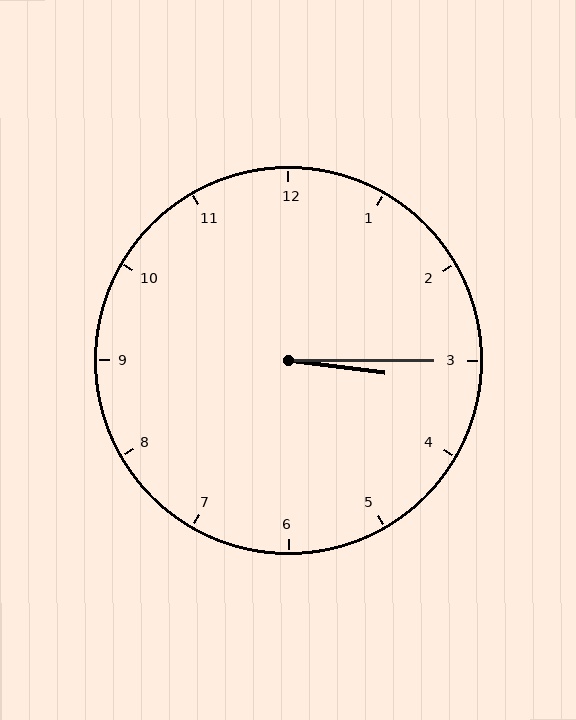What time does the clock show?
3:15.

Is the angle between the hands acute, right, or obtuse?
It is acute.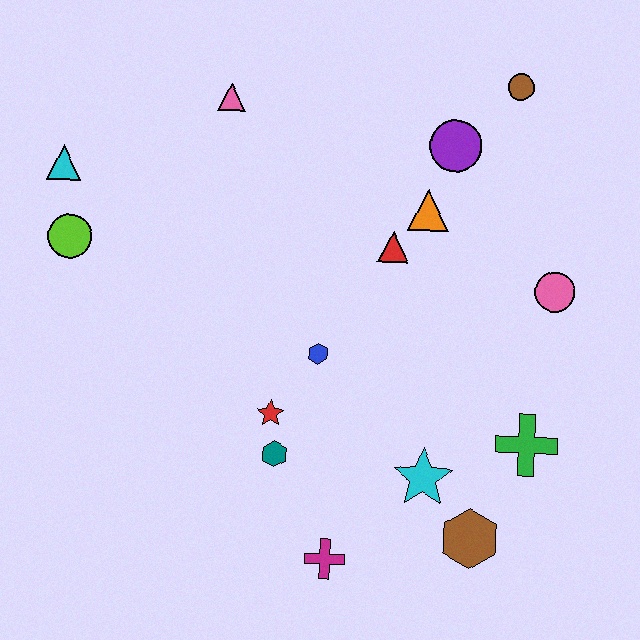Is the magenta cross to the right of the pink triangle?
Yes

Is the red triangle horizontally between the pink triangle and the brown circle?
Yes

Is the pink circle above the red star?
Yes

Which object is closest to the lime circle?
The cyan triangle is closest to the lime circle.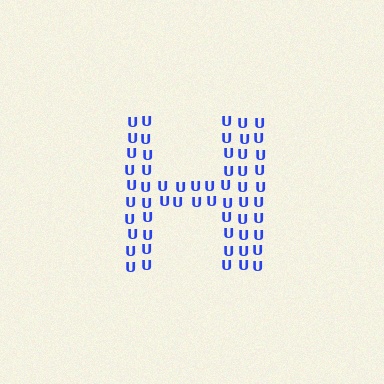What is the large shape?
The large shape is the letter H.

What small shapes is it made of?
It is made of small letter U's.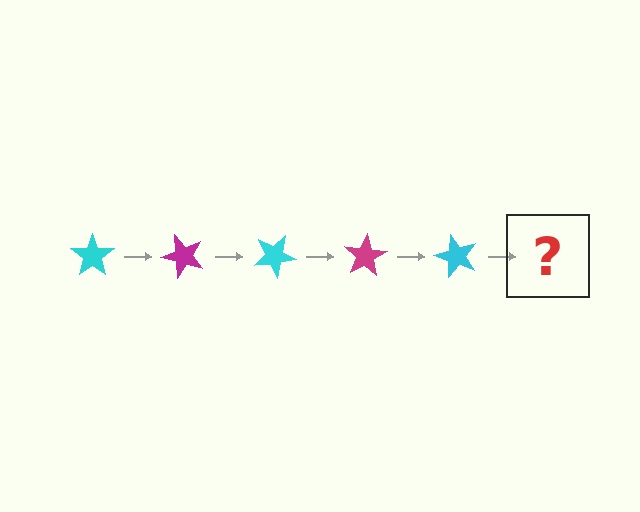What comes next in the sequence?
The next element should be a magenta star, rotated 250 degrees from the start.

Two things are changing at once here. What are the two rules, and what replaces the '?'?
The two rules are that it rotates 50 degrees each step and the color cycles through cyan and magenta. The '?' should be a magenta star, rotated 250 degrees from the start.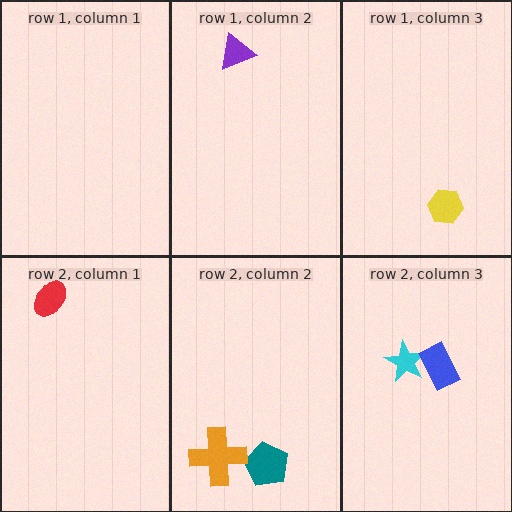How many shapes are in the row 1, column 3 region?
1.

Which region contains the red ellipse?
The row 2, column 1 region.